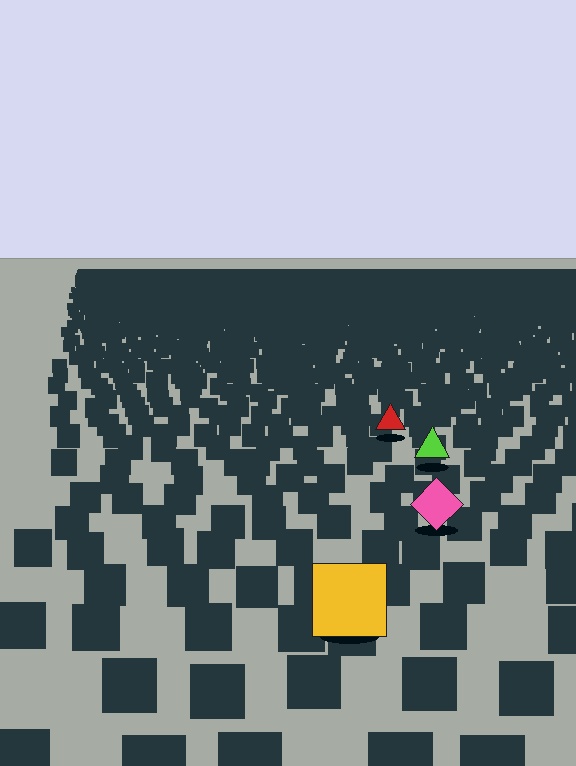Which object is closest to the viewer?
The yellow square is closest. The texture marks near it are larger and more spread out.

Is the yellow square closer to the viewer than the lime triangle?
Yes. The yellow square is closer — you can tell from the texture gradient: the ground texture is coarser near it.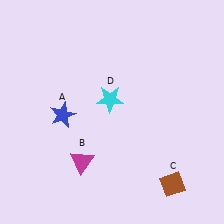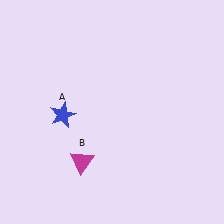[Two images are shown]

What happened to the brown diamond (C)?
The brown diamond (C) was removed in Image 2. It was in the bottom-right area of Image 1.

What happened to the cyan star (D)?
The cyan star (D) was removed in Image 2. It was in the top-left area of Image 1.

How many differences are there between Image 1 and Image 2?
There are 2 differences between the two images.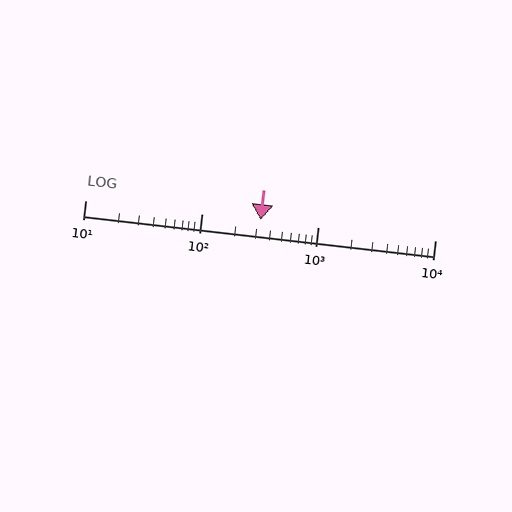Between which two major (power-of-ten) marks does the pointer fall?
The pointer is between 100 and 1000.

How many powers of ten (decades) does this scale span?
The scale spans 3 decades, from 10 to 10000.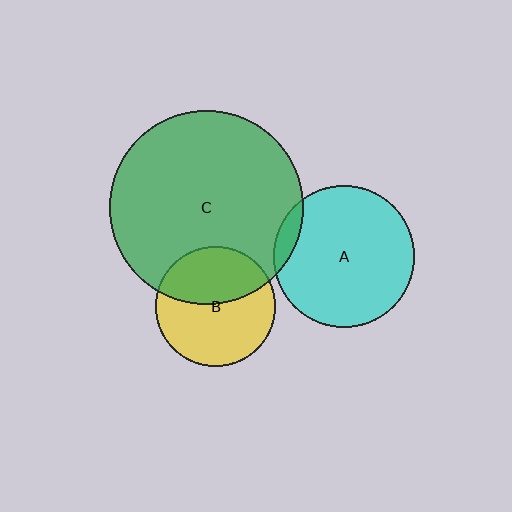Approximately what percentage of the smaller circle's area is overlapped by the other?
Approximately 5%.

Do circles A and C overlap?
Yes.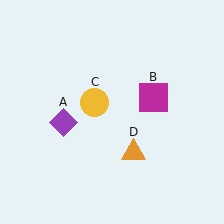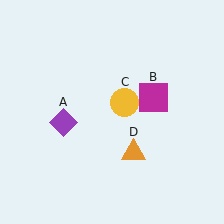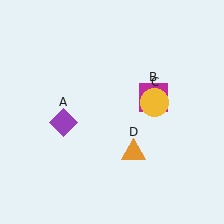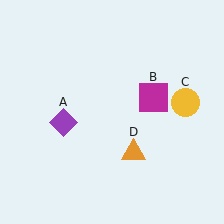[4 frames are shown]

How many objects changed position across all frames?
1 object changed position: yellow circle (object C).